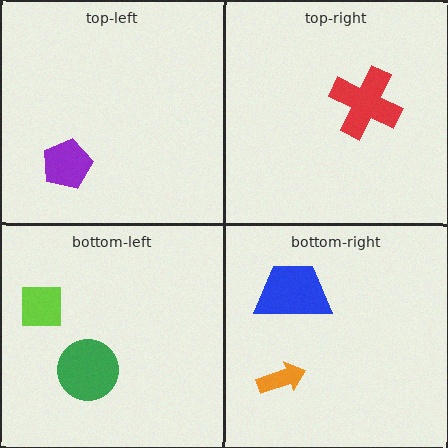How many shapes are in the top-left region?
1.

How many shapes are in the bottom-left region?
2.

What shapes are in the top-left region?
The purple pentagon.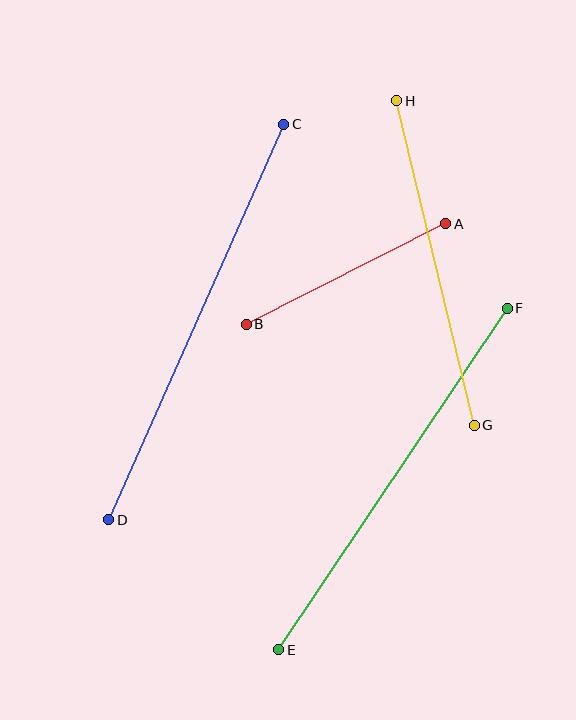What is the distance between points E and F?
The distance is approximately 411 pixels.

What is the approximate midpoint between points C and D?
The midpoint is at approximately (196, 322) pixels.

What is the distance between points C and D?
The distance is approximately 433 pixels.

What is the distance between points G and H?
The distance is approximately 334 pixels.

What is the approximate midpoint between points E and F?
The midpoint is at approximately (393, 479) pixels.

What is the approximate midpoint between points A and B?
The midpoint is at approximately (346, 274) pixels.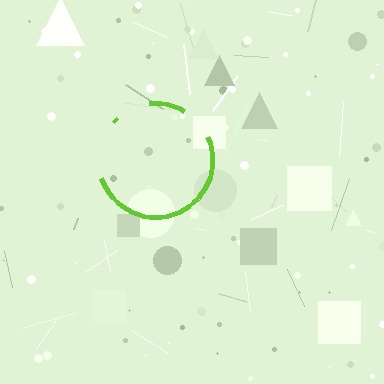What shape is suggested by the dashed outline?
The dashed outline suggests a circle.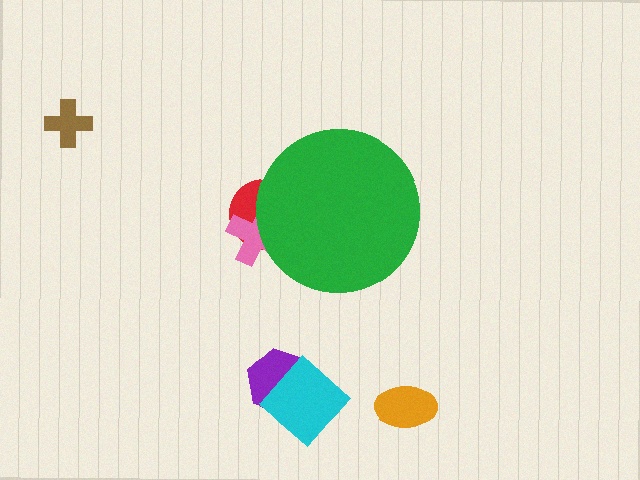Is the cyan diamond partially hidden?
No, the cyan diamond is fully visible.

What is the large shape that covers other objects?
A green circle.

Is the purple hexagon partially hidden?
No, the purple hexagon is fully visible.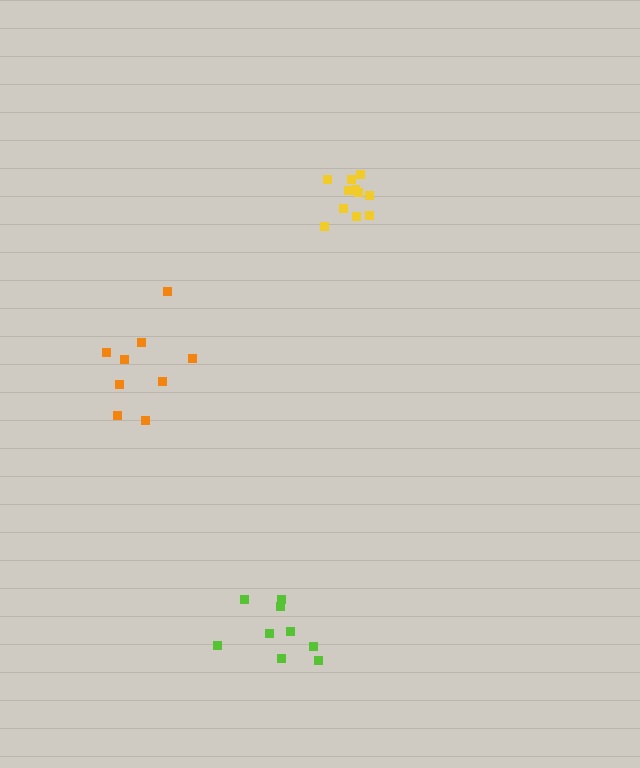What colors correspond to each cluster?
The clusters are colored: yellow, lime, orange.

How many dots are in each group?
Group 1: 11 dots, Group 2: 9 dots, Group 3: 9 dots (29 total).